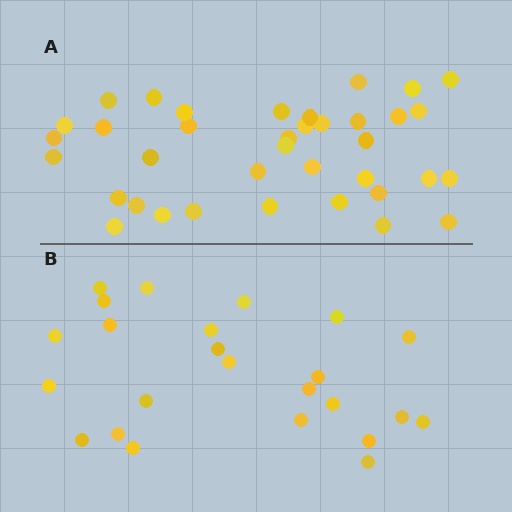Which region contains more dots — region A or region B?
Region A (the top region) has more dots.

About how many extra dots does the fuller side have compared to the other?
Region A has approximately 15 more dots than region B.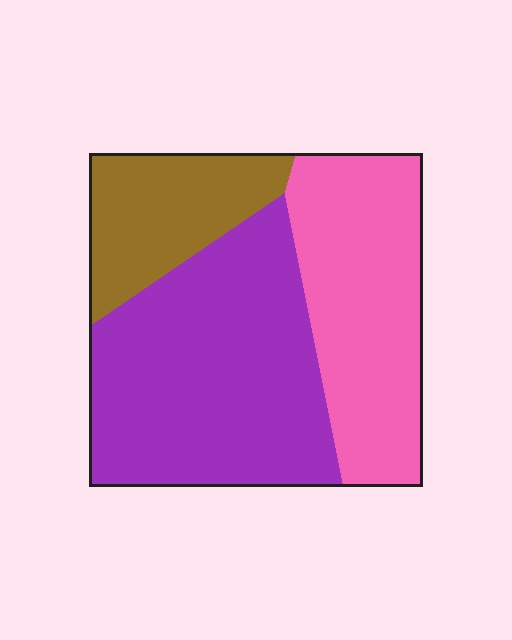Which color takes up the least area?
Brown, at roughly 20%.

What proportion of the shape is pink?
Pink takes up about one third (1/3) of the shape.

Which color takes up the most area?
Purple, at roughly 50%.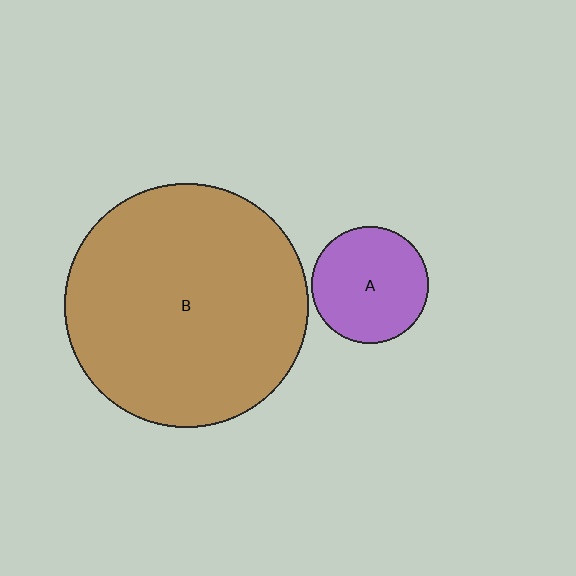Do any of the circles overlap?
No, none of the circles overlap.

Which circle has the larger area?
Circle B (brown).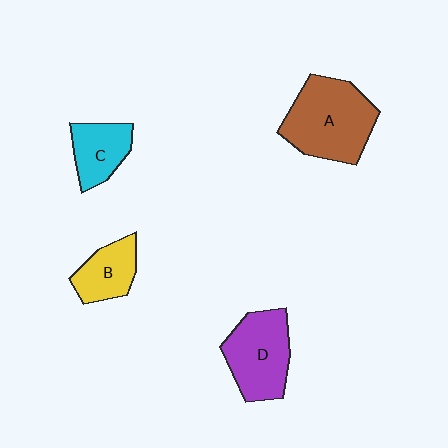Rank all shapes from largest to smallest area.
From largest to smallest: A (brown), D (purple), C (cyan), B (yellow).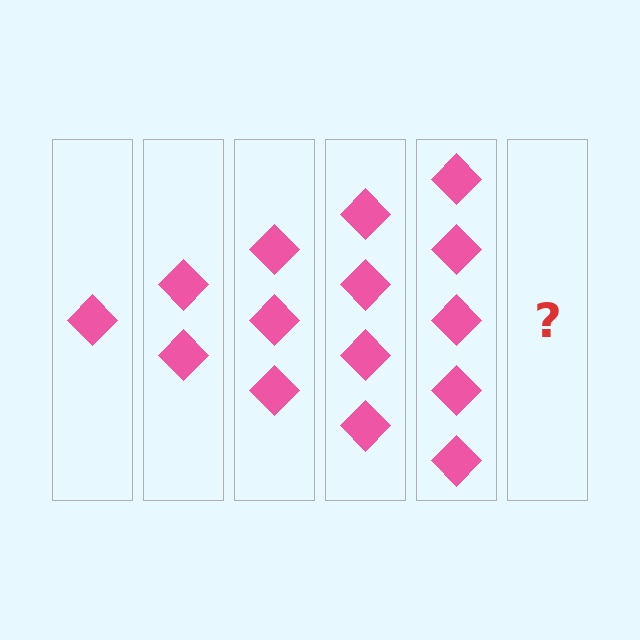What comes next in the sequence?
The next element should be 6 diamonds.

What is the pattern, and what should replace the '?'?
The pattern is that each step adds one more diamond. The '?' should be 6 diamonds.